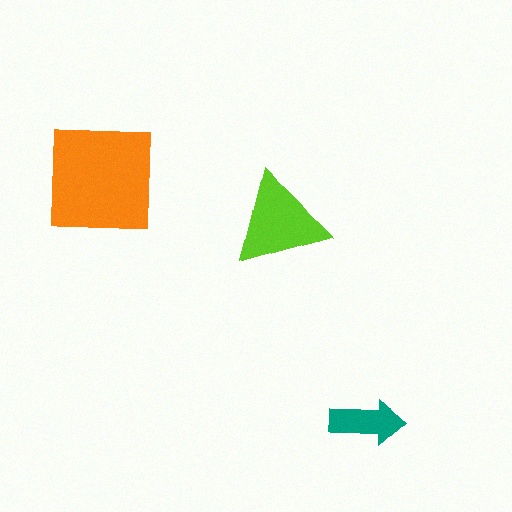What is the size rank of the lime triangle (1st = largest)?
2nd.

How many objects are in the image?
There are 3 objects in the image.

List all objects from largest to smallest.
The orange square, the lime triangle, the teal arrow.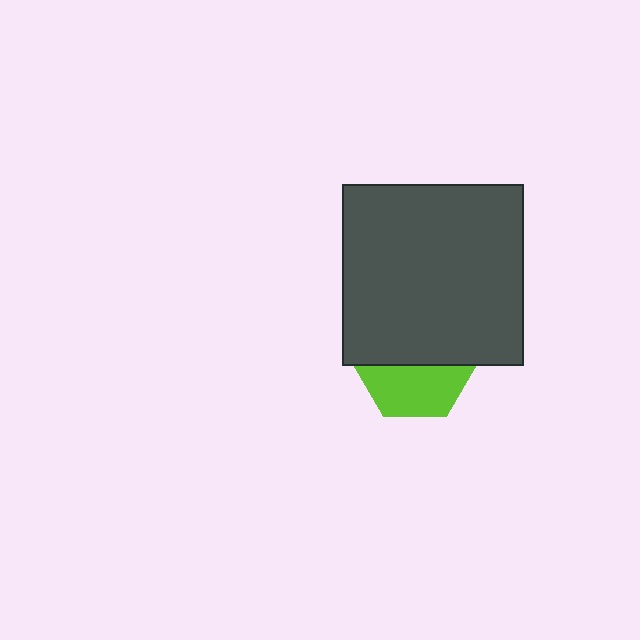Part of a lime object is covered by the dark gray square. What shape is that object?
It is a hexagon.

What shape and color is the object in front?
The object in front is a dark gray square.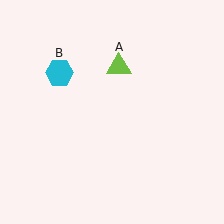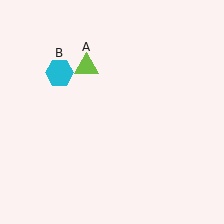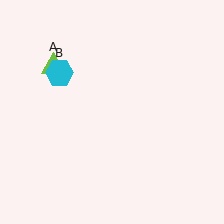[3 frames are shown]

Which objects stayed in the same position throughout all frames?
Cyan hexagon (object B) remained stationary.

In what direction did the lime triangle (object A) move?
The lime triangle (object A) moved left.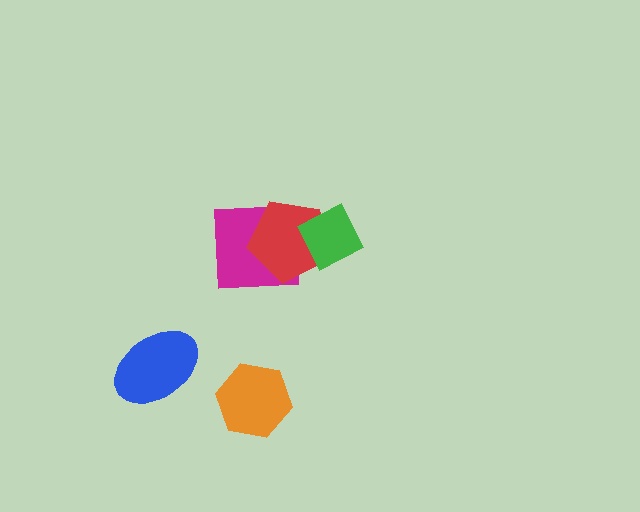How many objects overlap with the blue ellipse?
0 objects overlap with the blue ellipse.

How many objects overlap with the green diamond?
1 object overlaps with the green diamond.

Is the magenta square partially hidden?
Yes, it is partially covered by another shape.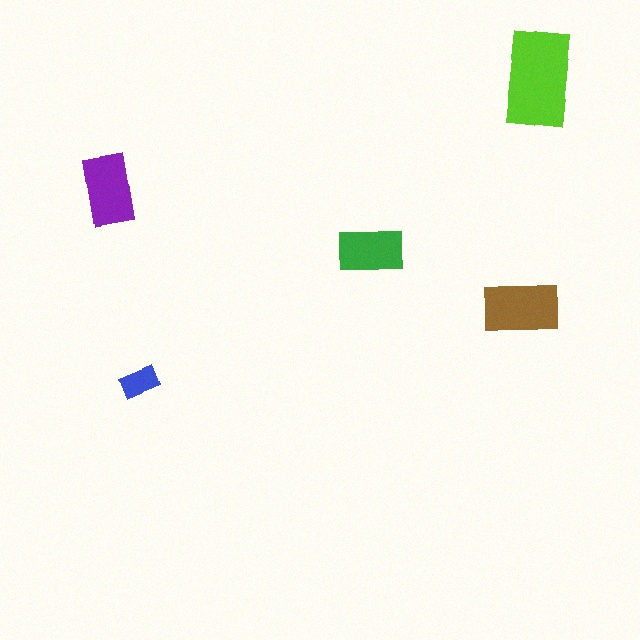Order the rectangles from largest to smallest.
the lime one, the brown one, the purple one, the green one, the blue one.